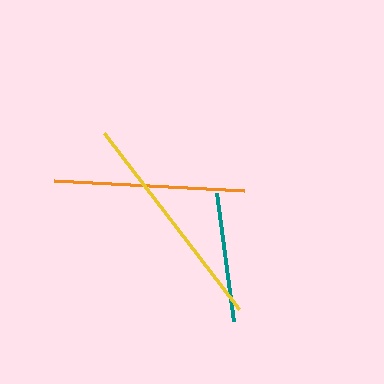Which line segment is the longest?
The yellow line is the longest at approximately 222 pixels.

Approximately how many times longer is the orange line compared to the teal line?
The orange line is approximately 1.5 times the length of the teal line.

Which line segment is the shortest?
The teal line is the shortest at approximately 129 pixels.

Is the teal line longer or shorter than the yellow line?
The yellow line is longer than the teal line.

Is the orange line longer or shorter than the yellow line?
The yellow line is longer than the orange line.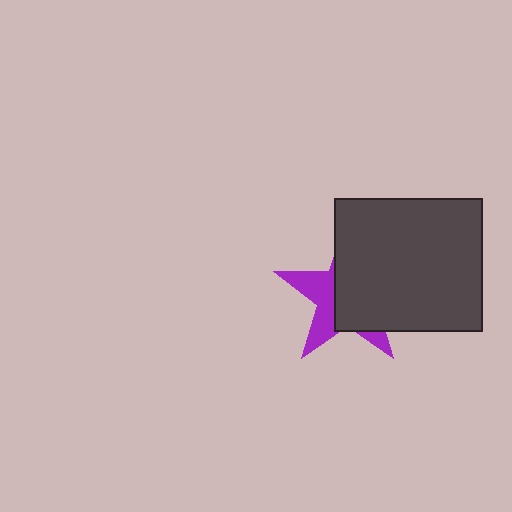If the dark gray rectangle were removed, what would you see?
You would see the complete purple star.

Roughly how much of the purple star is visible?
A small part of it is visible (roughly 38%).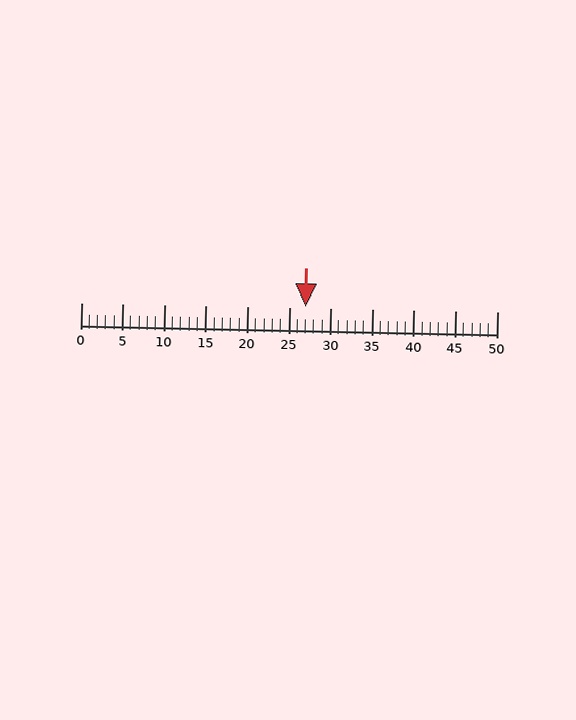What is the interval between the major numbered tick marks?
The major tick marks are spaced 5 units apart.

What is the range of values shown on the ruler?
The ruler shows values from 0 to 50.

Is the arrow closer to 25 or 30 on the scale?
The arrow is closer to 25.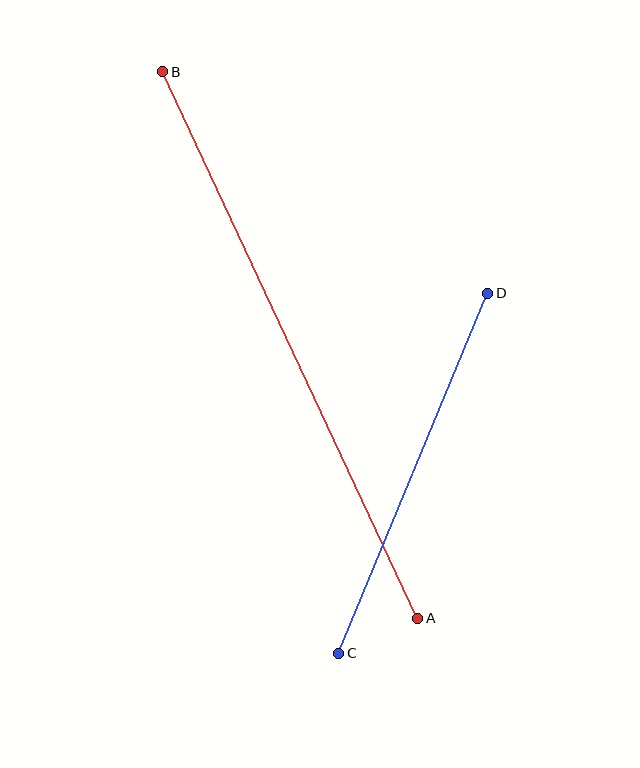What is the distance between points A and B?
The distance is approximately 603 pixels.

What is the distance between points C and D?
The distance is approximately 390 pixels.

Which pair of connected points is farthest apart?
Points A and B are farthest apart.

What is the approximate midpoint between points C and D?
The midpoint is at approximately (413, 473) pixels.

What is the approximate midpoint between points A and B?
The midpoint is at approximately (290, 345) pixels.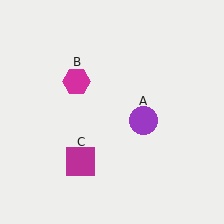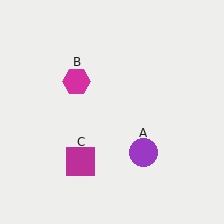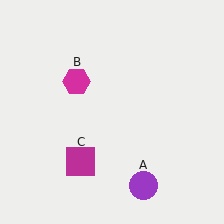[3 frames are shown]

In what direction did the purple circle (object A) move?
The purple circle (object A) moved down.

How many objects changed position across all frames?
1 object changed position: purple circle (object A).